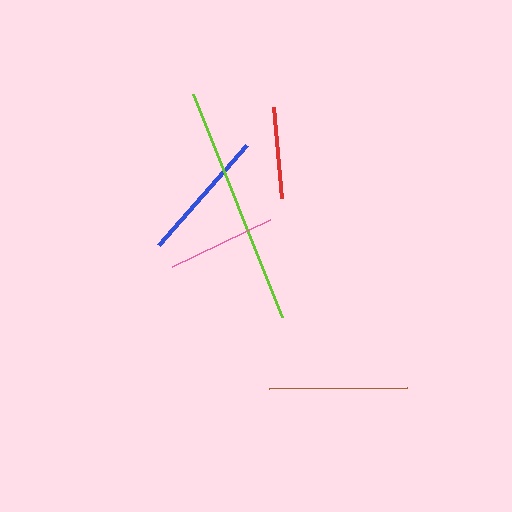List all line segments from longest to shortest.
From longest to shortest: lime, brown, blue, pink, red.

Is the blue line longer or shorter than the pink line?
The blue line is longer than the pink line.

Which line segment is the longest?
The lime line is the longest at approximately 240 pixels.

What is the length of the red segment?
The red segment is approximately 92 pixels long.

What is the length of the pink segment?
The pink segment is approximately 109 pixels long.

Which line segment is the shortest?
The red line is the shortest at approximately 92 pixels.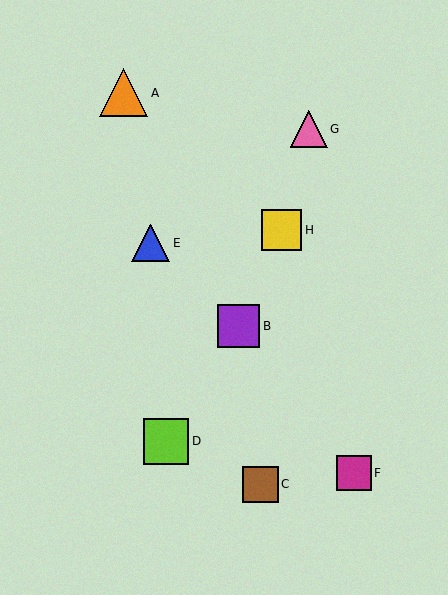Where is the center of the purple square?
The center of the purple square is at (239, 326).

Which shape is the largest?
The orange triangle (labeled A) is the largest.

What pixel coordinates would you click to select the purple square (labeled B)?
Click at (239, 326) to select the purple square B.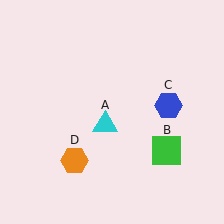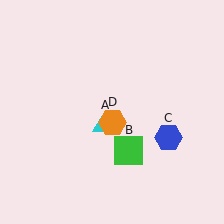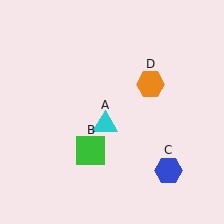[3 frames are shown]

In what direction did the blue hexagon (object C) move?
The blue hexagon (object C) moved down.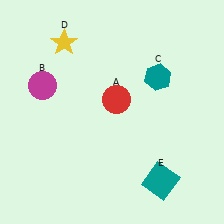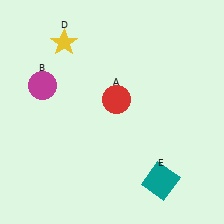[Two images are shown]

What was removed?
The teal hexagon (C) was removed in Image 2.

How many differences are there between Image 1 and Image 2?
There is 1 difference between the two images.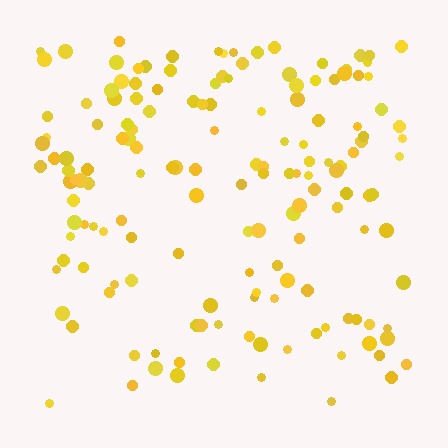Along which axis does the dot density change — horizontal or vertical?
Vertical.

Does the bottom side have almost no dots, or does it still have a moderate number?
Still a moderate number, just noticeably fewer than the top.